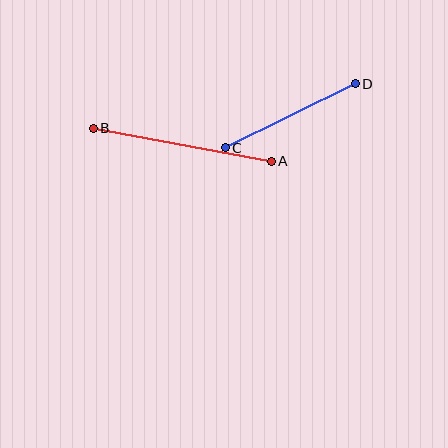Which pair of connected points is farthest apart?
Points A and B are farthest apart.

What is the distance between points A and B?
The distance is approximately 181 pixels.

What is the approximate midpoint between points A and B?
The midpoint is at approximately (182, 145) pixels.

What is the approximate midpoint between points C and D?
The midpoint is at approximately (290, 116) pixels.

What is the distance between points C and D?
The distance is approximately 145 pixels.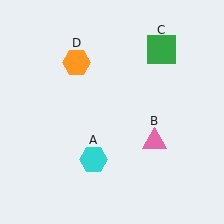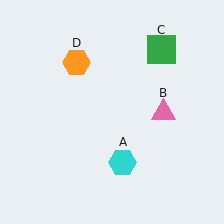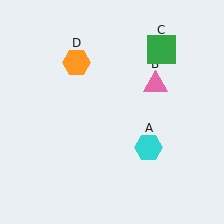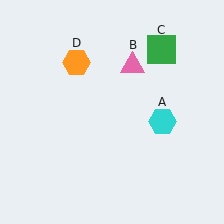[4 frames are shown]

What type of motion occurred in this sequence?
The cyan hexagon (object A), pink triangle (object B) rotated counterclockwise around the center of the scene.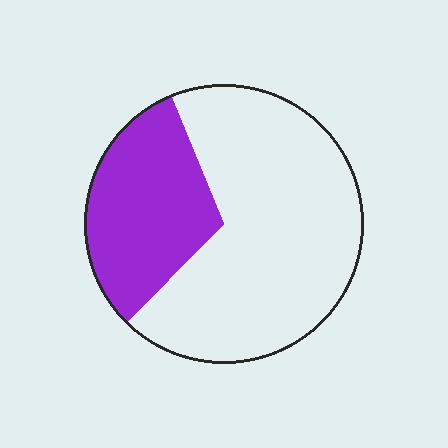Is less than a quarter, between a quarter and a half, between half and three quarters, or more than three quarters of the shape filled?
Between a quarter and a half.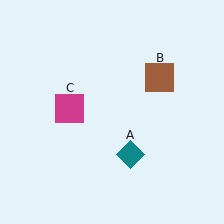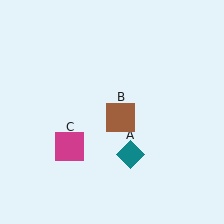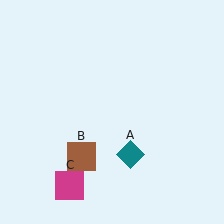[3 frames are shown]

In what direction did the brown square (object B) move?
The brown square (object B) moved down and to the left.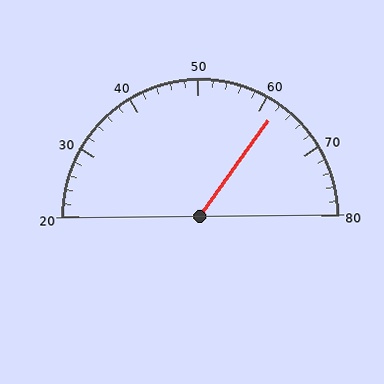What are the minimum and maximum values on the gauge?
The gauge ranges from 20 to 80.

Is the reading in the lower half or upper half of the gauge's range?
The reading is in the upper half of the range (20 to 80).